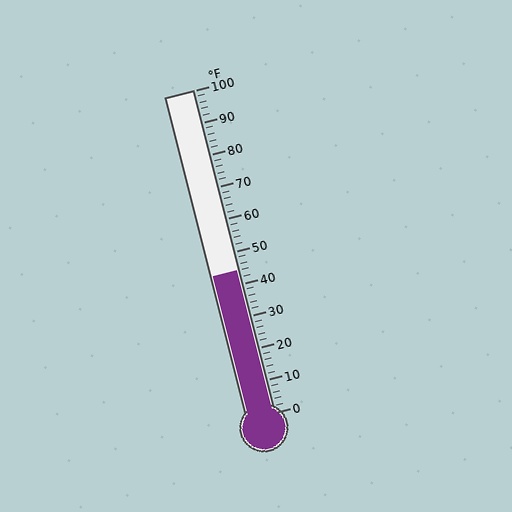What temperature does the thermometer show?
The thermometer shows approximately 44°F.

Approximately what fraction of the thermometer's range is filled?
The thermometer is filled to approximately 45% of its range.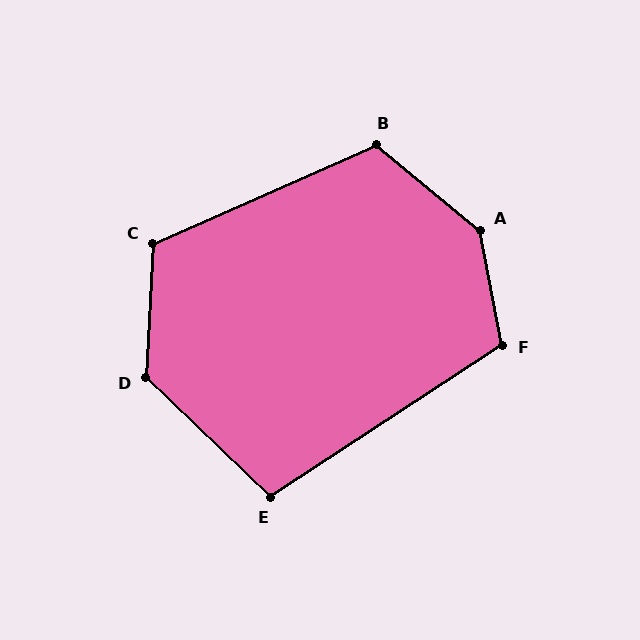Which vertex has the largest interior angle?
A, at approximately 140 degrees.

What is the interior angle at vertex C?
Approximately 117 degrees (obtuse).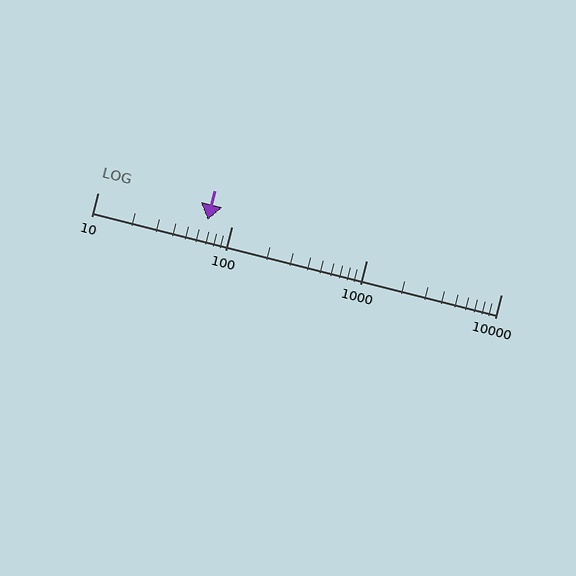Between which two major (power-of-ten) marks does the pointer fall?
The pointer is between 10 and 100.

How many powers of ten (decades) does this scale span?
The scale spans 3 decades, from 10 to 10000.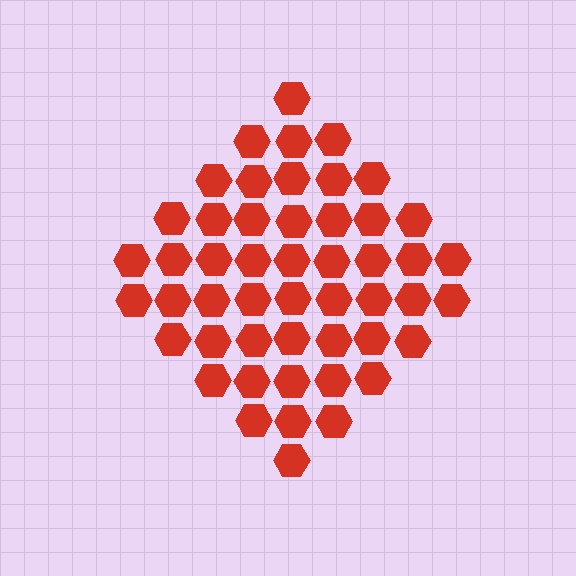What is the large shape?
The large shape is a diamond.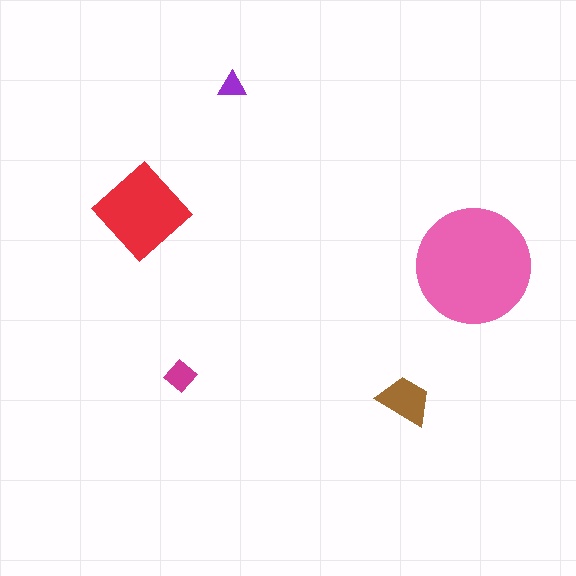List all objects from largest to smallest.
The pink circle, the red diamond, the brown trapezoid, the magenta diamond, the purple triangle.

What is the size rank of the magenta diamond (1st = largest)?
4th.